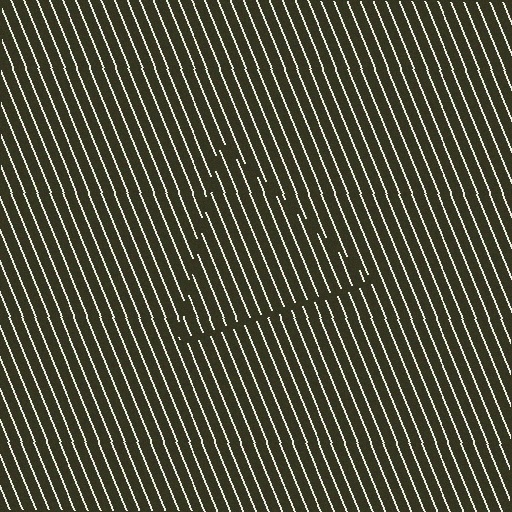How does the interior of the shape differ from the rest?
The interior of the shape contains the same grating, shifted by half a period — the contour is defined by the phase discontinuity where line-ends from the inner and outer gratings abut.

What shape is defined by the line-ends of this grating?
An illusory triangle. The interior of the shape contains the same grating, shifted by half a period — the contour is defined by the phase discontinuity where line-ends from the inner and outer gratings abut.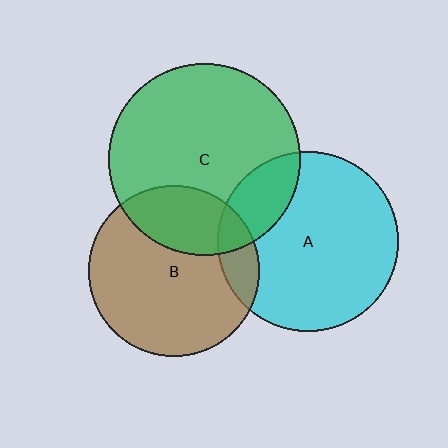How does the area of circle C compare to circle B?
Approximately 1.3 times.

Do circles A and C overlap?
Yes.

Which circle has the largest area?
Circle C (green).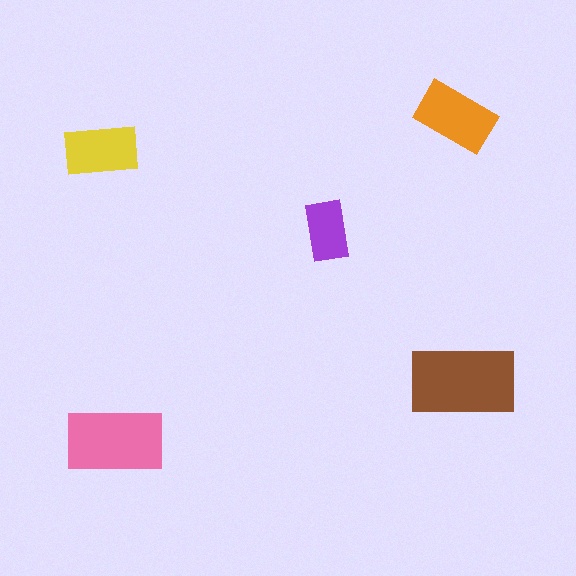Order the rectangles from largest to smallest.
the brown one, the pink one, the orange one, the yellow one, the purple one.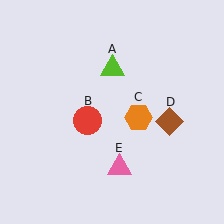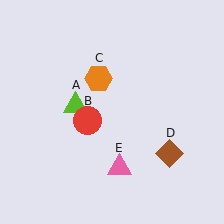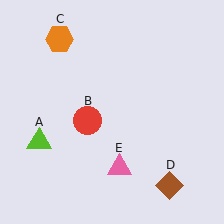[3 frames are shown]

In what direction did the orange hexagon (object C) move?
The orange hexagon (object C) moved up and to the left.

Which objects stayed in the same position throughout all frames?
Red circle (object B) and pink triangle (object E) remained stationary.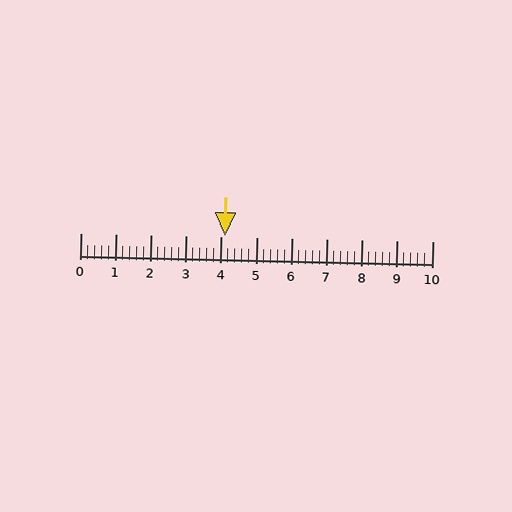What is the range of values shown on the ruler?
The ruler shows values from 0 to 10.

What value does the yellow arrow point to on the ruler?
The yellow arrow points to approximately 4.1.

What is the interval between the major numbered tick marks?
The major tick marks are spaced 1 units apart.